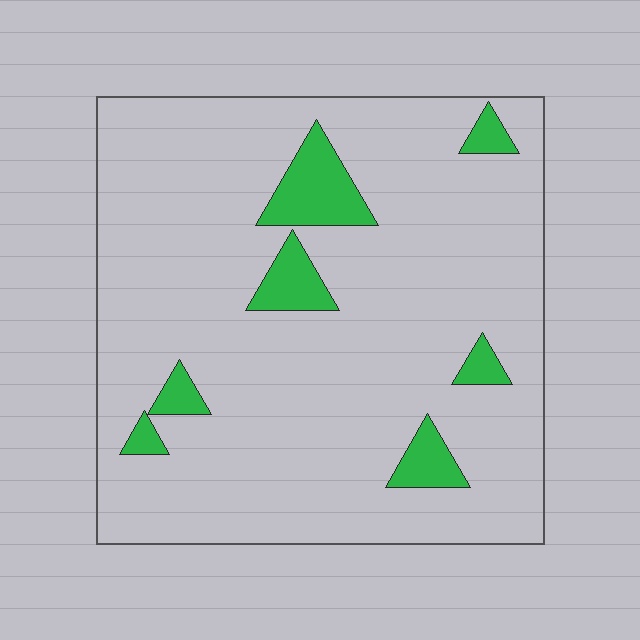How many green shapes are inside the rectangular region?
7.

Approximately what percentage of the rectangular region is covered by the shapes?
Approximately 10%.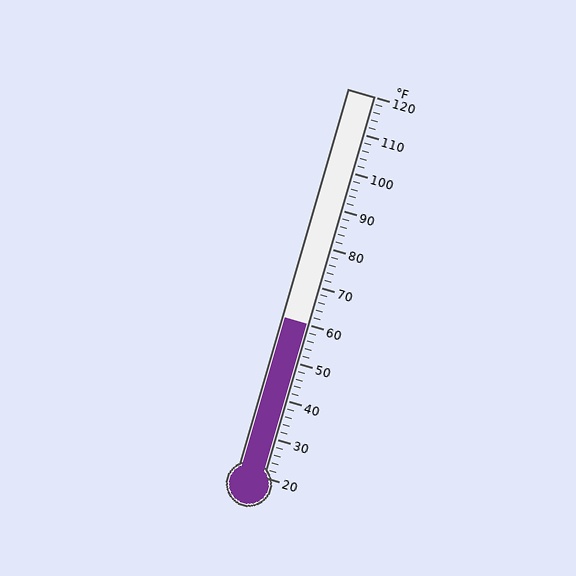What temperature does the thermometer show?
The thermometer shows approximately 60°F.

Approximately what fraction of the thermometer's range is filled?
The thermometer is filled to approximately 40% of its range.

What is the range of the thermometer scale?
The thermometer scale ranges from 20°F to 120°F.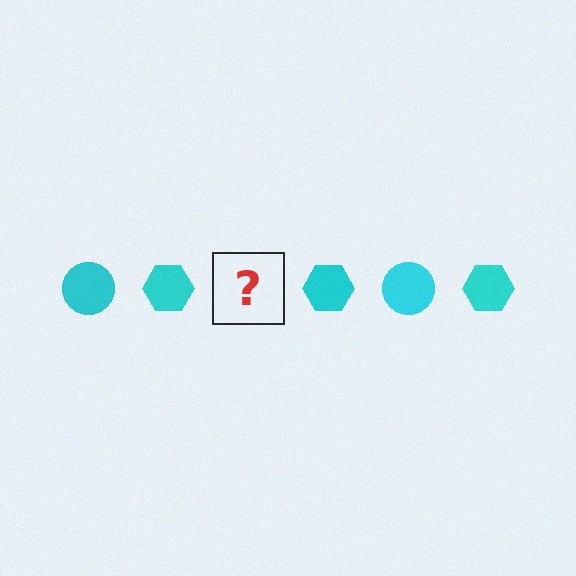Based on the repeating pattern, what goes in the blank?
The blank should be a cyan circle.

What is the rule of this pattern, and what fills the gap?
The rule is that the pattern cycles through circle, hexagon shapes in cyan. The gap should be filled with a cyan circle.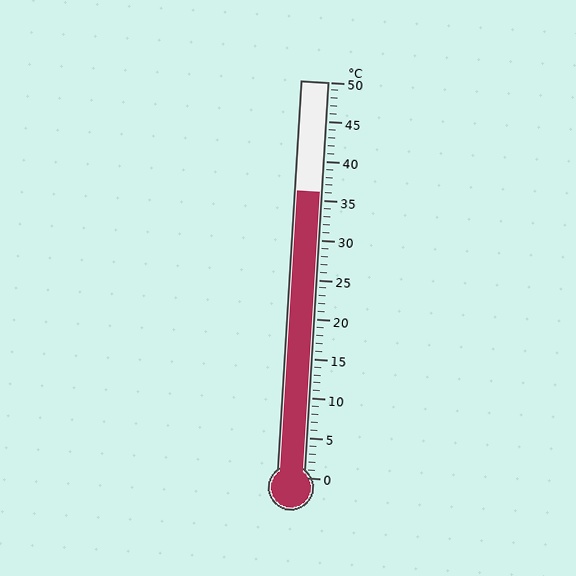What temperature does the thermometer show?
The thermometer shows approximately 36°C.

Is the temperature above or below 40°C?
The temperature is below 40°C.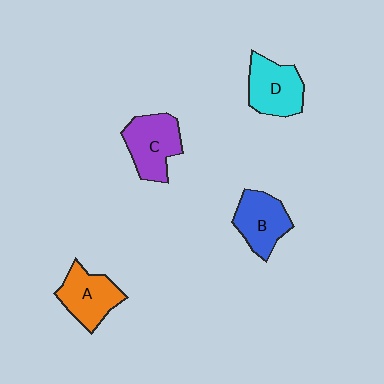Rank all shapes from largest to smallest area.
From largest to smallest: C (purple), D (cyan), A (orange), B (blue).